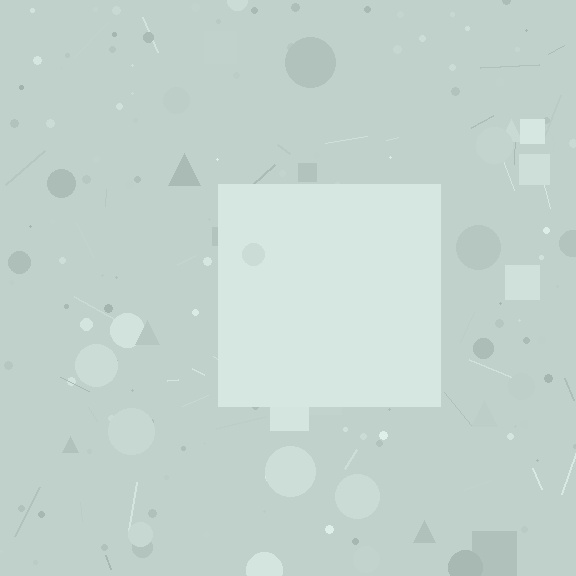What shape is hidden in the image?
A square is hidden in the image.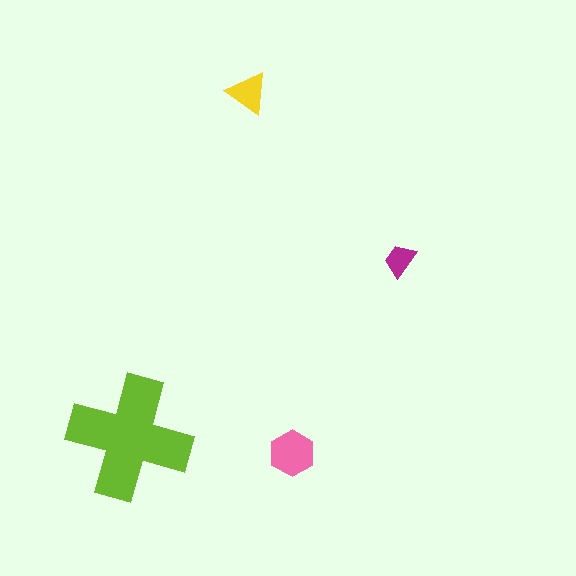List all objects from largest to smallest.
The lime cross, the pink hexagon, the yellow triangle, the magenta trapezoid.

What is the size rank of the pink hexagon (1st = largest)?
2nd.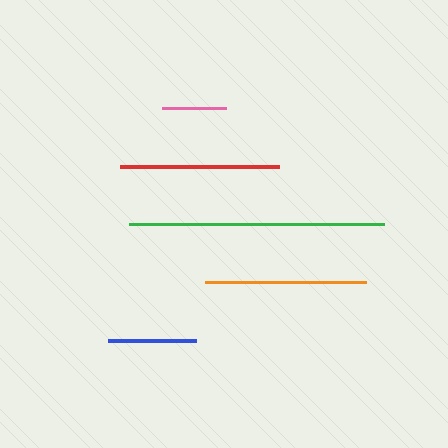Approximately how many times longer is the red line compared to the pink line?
The red line is approximately 2.5 times the length of the pink line.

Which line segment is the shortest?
The pink line is the shortest at approximately 64 pixels.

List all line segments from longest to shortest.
From longest to shortest: green, orange, red, blue, pink.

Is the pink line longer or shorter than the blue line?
The blue line is longer than the pink line.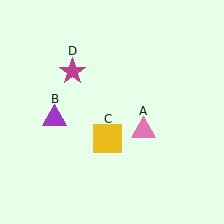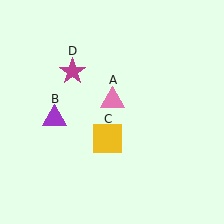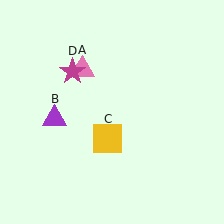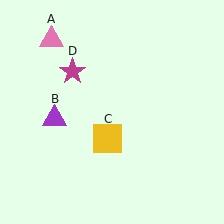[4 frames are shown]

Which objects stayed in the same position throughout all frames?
Purple triangle (object B) and yellow square (object C) and magenta star (object D) remained stationary.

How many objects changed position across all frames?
1 object changed position: pink triangle (object A).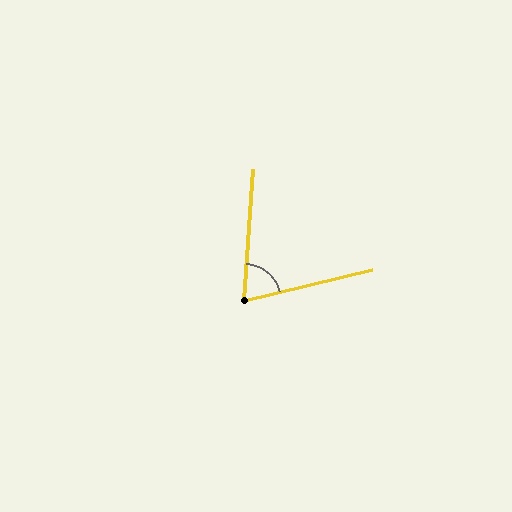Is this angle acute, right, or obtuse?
It is acute.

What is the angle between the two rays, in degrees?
Approximately 72 degrees.